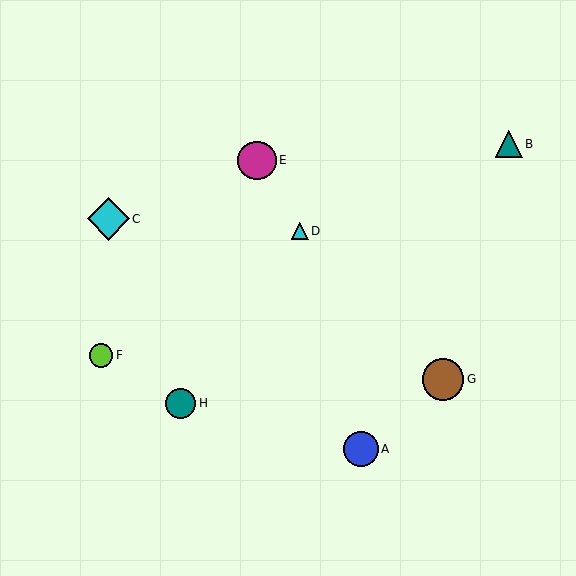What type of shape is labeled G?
Shape G is a brown circle.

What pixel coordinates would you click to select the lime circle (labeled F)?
Click at (101, 355) to select the lime circle F.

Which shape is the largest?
The cyan diamond (labeled C) is the largest.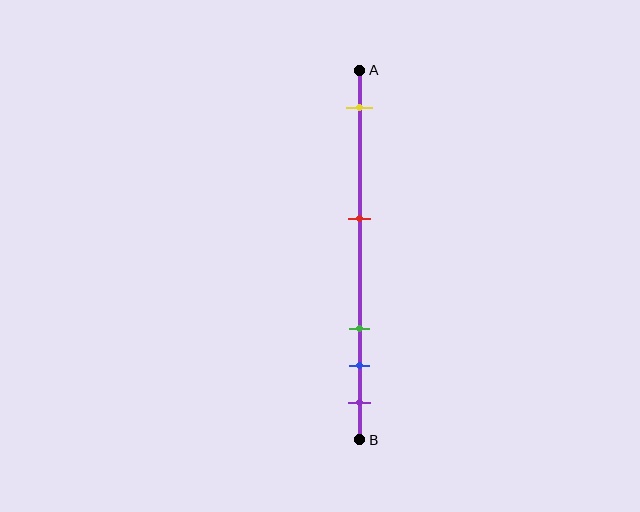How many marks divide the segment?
There are 5 marks dividing the segment.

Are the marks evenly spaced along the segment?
No, the marks are not evenly spaced.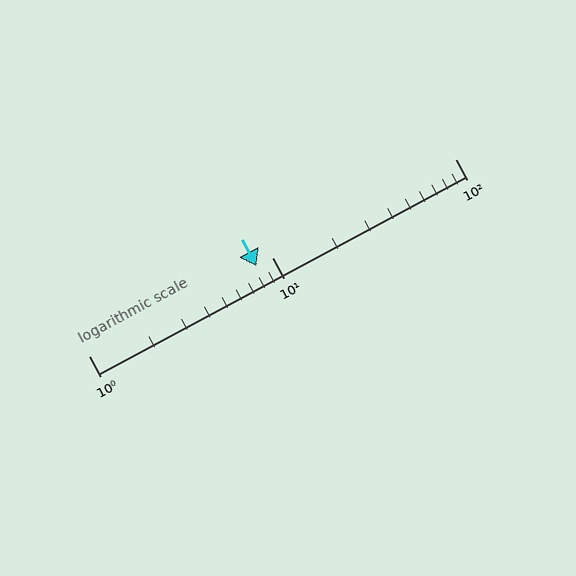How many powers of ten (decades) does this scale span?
The scale spans 2 decades, from 1 to 100.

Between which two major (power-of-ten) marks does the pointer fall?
The pointer is between 1 and 10.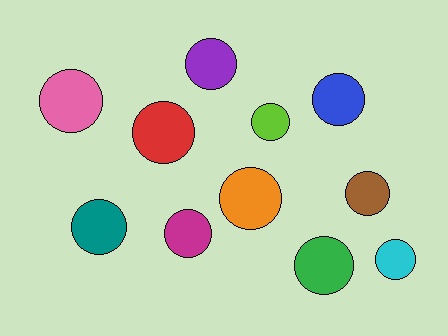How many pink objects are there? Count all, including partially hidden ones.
There is 1 pink object.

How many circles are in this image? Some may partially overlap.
There are 11 circles.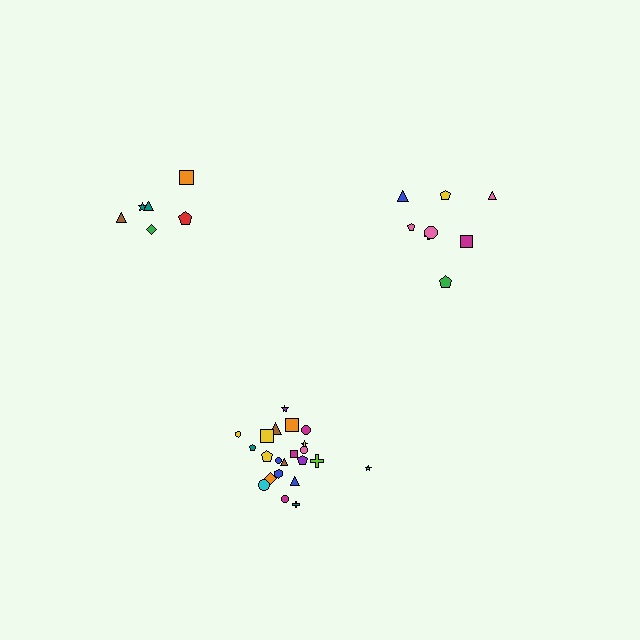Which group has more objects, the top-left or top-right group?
The top-right group.